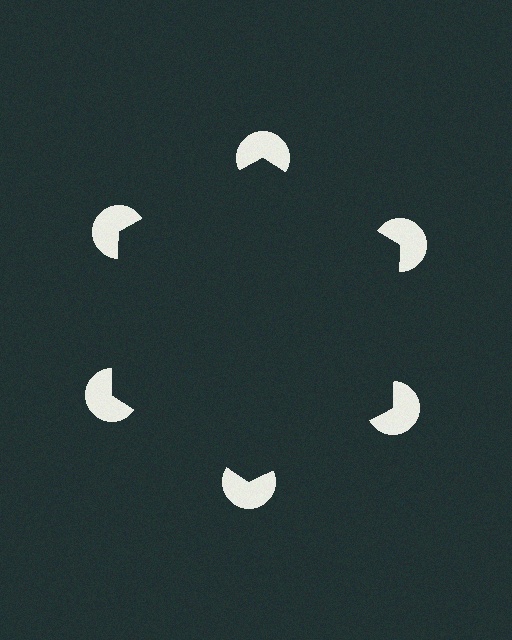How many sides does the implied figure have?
6 sides.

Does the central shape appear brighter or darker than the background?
It typically appears slightly darker than the background, even though no actual brightness change is drawn.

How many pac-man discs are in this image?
There are 6 — one at each vertex of the illusory hexagon.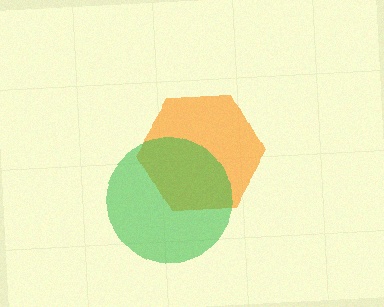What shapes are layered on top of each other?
The layered shapes are: an orange hexagon, a green circle.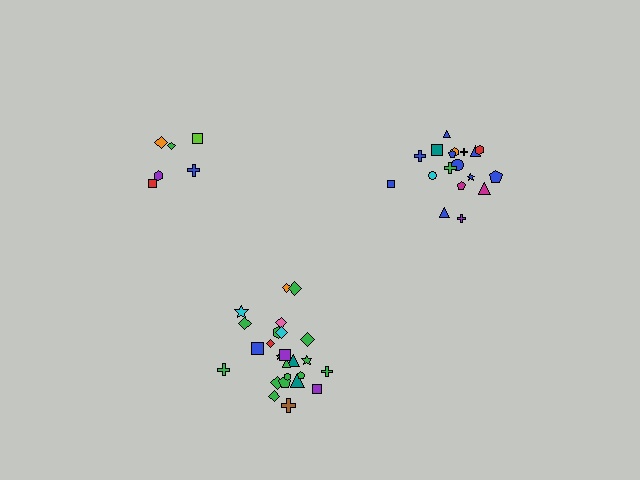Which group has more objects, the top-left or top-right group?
The top-right group.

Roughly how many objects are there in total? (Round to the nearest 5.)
Roughly 50 objects in total.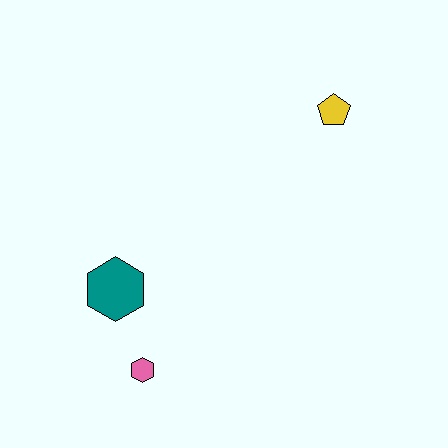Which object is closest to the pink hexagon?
The teal hexagon is closest to the pink hexagon.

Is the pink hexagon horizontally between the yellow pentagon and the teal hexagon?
Yes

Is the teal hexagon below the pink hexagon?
No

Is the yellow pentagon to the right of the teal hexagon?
Yes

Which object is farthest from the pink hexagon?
The yellow pentagon is farthest from the pink hexagon.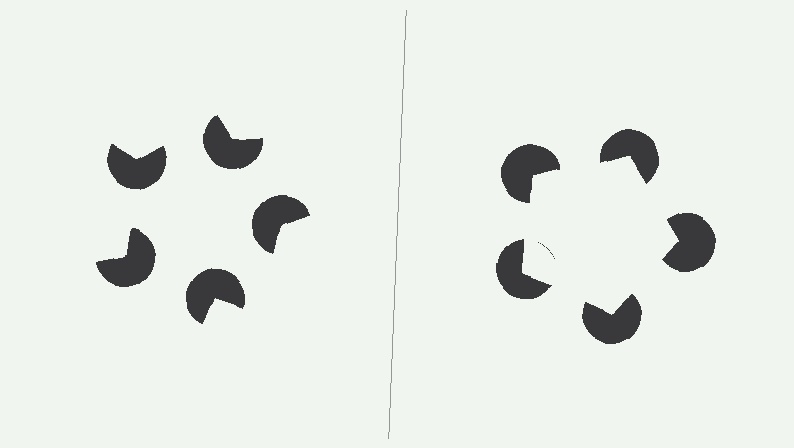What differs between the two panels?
The pac-man discs are positioned identically on both sides; only the wedge orientations differ. On the right they align to a pentagon; on the left they are misaligned.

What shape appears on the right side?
An illusory pentagon.